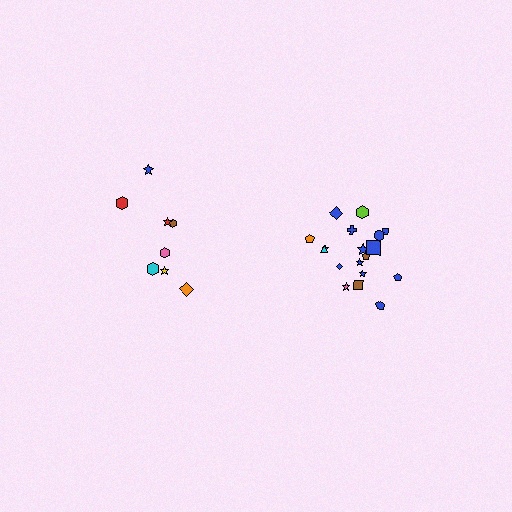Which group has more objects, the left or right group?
The right group.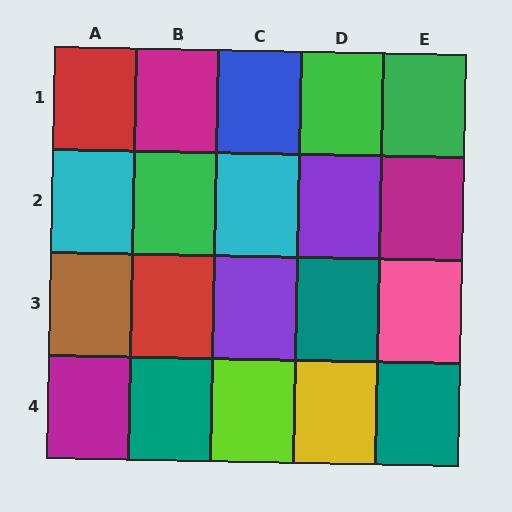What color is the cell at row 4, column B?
Teal.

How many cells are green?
3 cells are green.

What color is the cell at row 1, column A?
Red.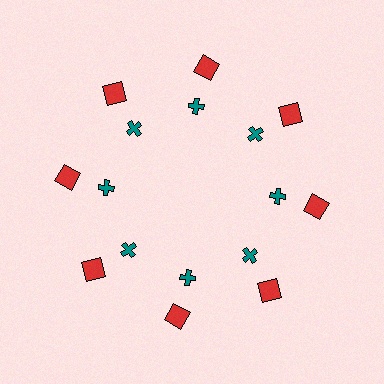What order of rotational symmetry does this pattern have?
This pattern has 8-fold rotational symmetry.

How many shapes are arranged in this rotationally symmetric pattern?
There are 16 shapes, arranged in 8 groups of 2.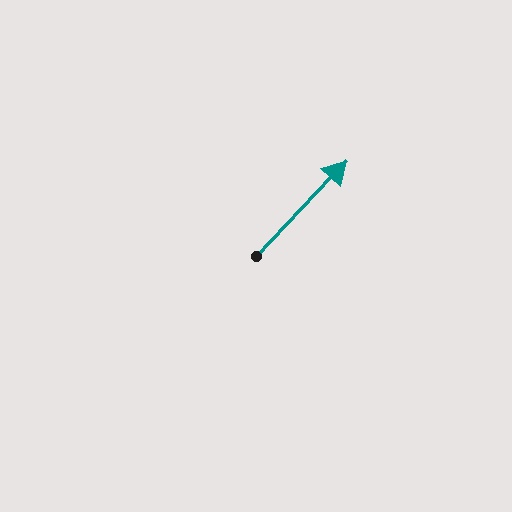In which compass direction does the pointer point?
Northeast.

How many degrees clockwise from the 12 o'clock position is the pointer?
Approximately 44 degrees.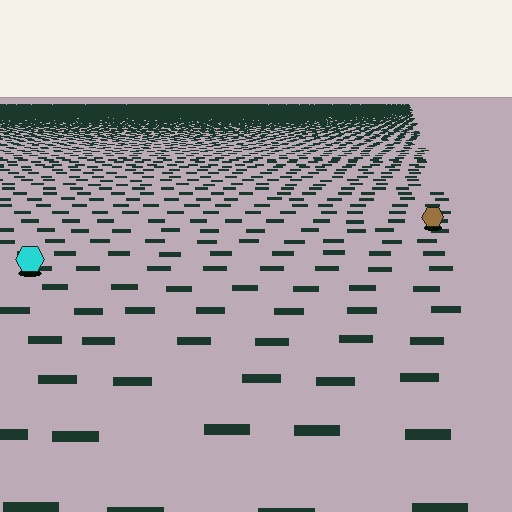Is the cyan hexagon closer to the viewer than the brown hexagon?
Yes. The cyan hexagon is closer — you can tell from the texture gradient: the ground texture is coarser near it.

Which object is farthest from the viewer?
The brown hexagon is farthest from the viewer. It appears smaller and the ground texture around it is denser.